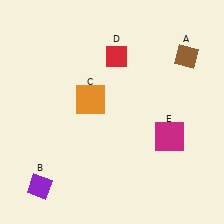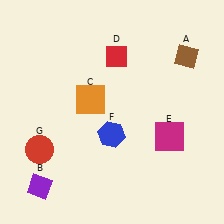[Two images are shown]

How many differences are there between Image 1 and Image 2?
There are 2 differences between the two images.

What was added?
A blue hexagon (F), a red circle (G) were added in Image 2.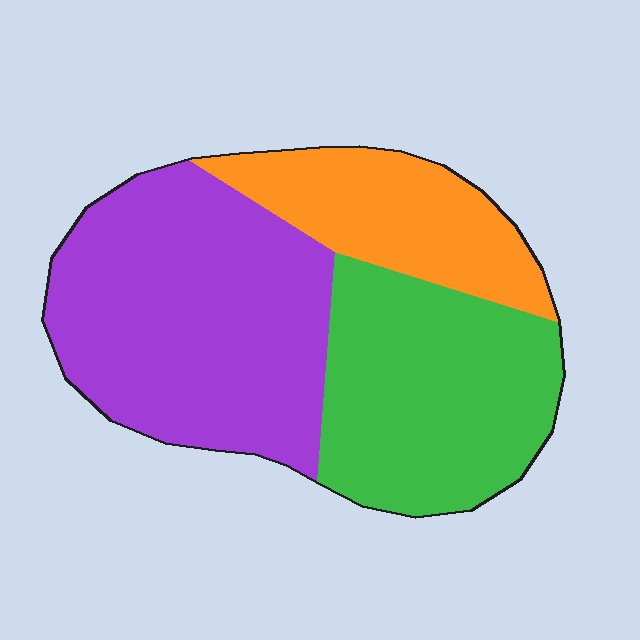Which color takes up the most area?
Purple, at roughly 45%.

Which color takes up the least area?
Orange, at roughly 20%.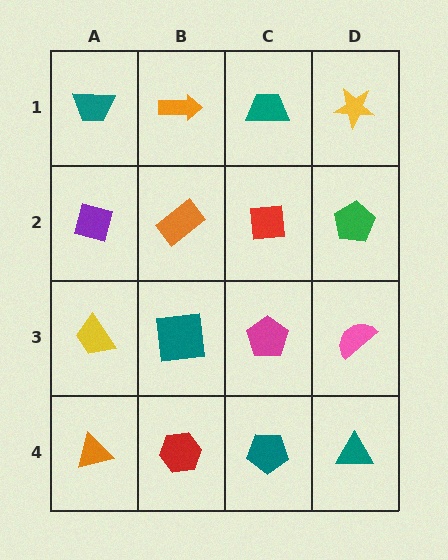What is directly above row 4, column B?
A teal square.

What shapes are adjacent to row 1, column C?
A red square (row 2, column C), an orange arrow (row 1, column B), a yellow star (row 1, column D).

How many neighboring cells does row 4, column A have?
2.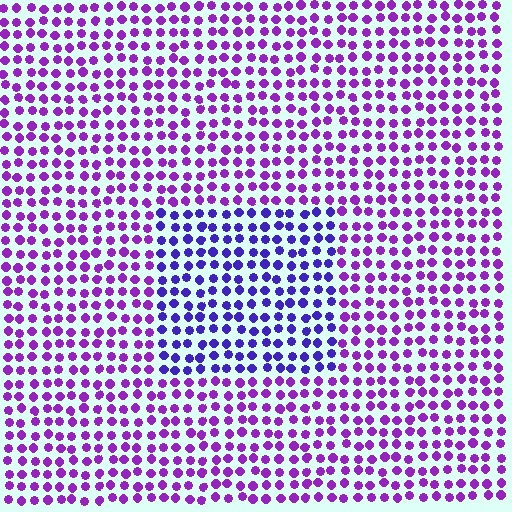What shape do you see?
I see a rectangle.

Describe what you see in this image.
The image is filled with small purple elements in a uniform arrangement. A rectangle-shaped region is visible where the elements are tinted to a slightly different hue, forming a subtle color boundary.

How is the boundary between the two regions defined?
The boundary is defined purely by a slight shift in hue (about 34 degrees). Spacing, size, and orientation are identical on both sides.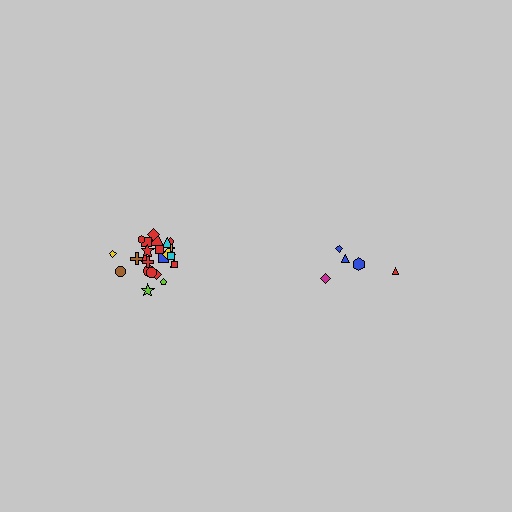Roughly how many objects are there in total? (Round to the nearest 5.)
Roughly 30 objects in total.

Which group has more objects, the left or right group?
The left group.